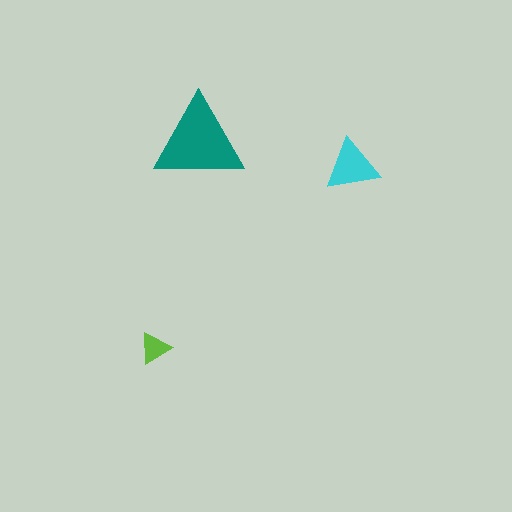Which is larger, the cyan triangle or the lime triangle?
The cyan one.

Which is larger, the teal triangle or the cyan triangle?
The teal one.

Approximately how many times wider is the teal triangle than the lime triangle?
About 3 times wider.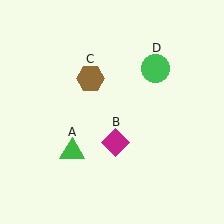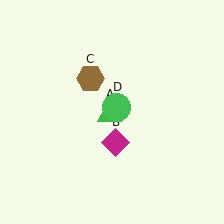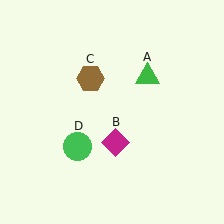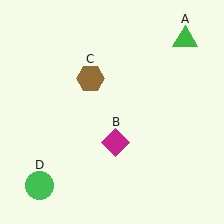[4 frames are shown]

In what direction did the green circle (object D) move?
The green circle (object D) moved down and to the left.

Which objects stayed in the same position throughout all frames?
Magenta diamond (object B) and brown hexagon (object C) remained stationary.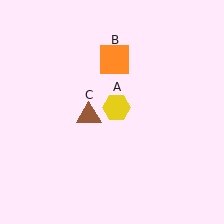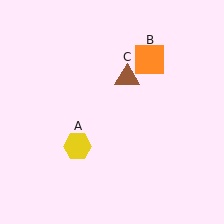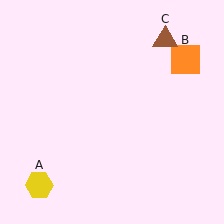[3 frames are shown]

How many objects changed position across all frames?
3 objects changed position: yellow hexagon (object A), orange square (object B), brown triangle (object C).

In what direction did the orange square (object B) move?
The orange square (object B) moved right.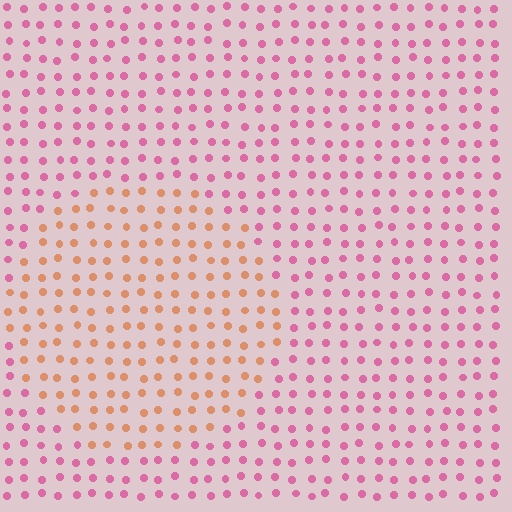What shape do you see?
I see a circle.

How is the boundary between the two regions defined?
The boundary is defined purely by a slight shift in hue (about 50 degrees). Spacing, size, and orientation are identical on both sides.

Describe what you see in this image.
The image is filled with small pink elements in a uniform arrangement. A circle-shaped region is visible where the elements are tinted to a slightly different hue, forming a subtle color boundary.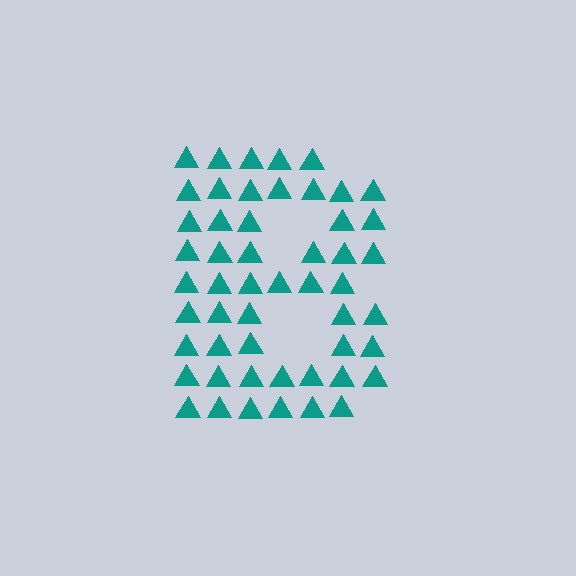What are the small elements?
The small elements are triangles.